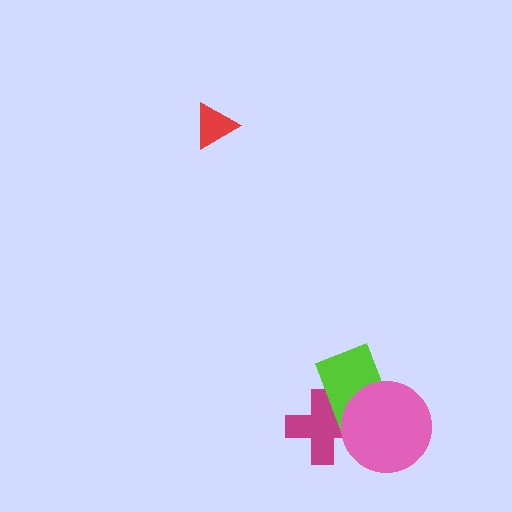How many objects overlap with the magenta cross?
2 objects overlap with the magenta cross.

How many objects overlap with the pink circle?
2 objects overlap with the pink circle.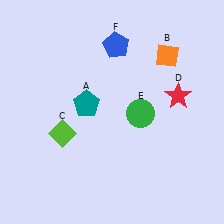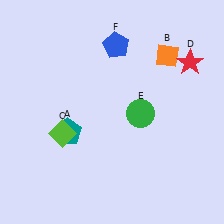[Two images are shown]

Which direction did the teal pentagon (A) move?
The teal pentagon (A) moved down.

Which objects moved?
The objects that moved are: the teal pentagon (A), the red star (D).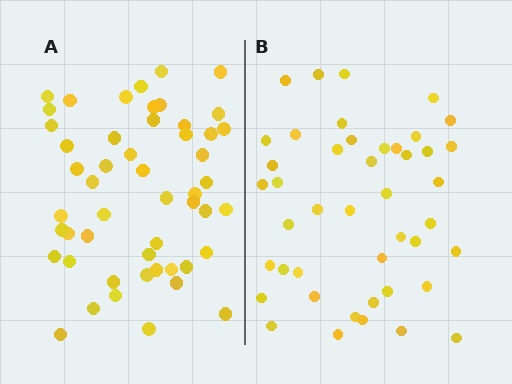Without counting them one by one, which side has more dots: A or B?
Region A (the left region) has more dots.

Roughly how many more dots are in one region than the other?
Region A has roughly 8 or so more dots than region B.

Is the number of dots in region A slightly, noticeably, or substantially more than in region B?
Region A has only slightly more — the two regions are fairly close. The ratio is roughly 1.2 to 1.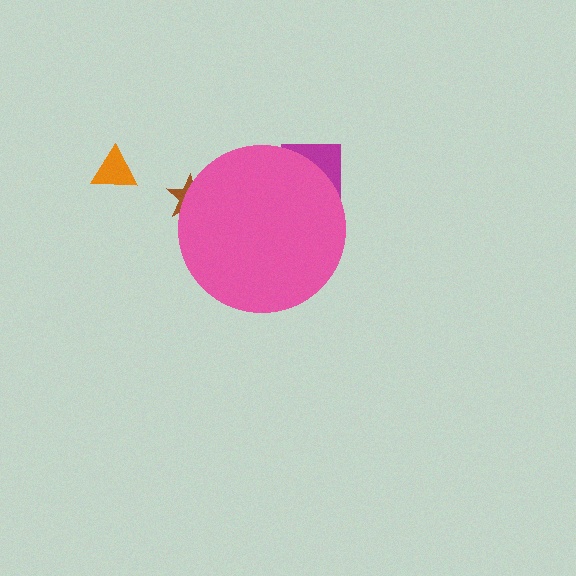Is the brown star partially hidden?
Yes, the brown star is partially hidden behind the pink circle.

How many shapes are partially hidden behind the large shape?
2 shapes are partially hidden.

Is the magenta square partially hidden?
Yes, the magenta square is partially hidden behind the pink circle.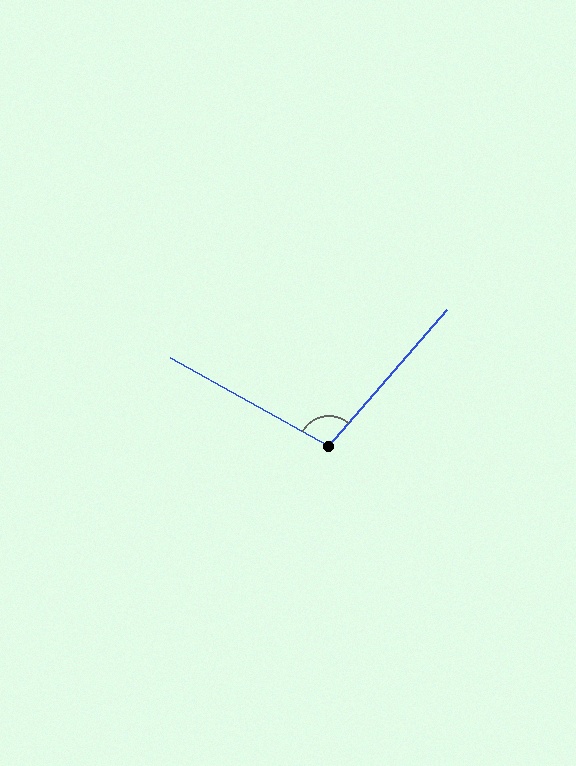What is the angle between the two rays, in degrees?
Approximately 102 degrees.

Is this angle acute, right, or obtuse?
It is obtuse.